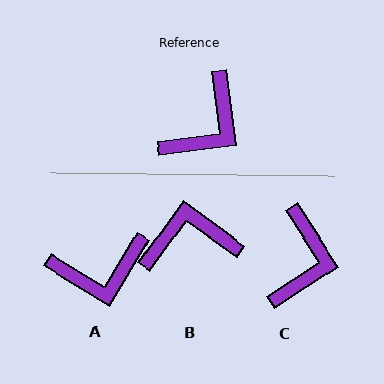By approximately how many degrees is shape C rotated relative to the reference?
Approximately 26 degrees counter-clockwise.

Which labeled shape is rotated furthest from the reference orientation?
B, about 137 degrees away.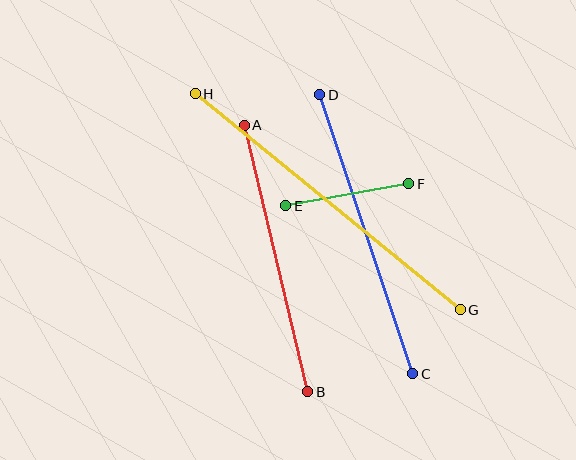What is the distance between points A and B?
The distance is approximately 274 pixels.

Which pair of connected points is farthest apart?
Points G and H are farthest apart.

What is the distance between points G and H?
The distance is approximately 342 pixels.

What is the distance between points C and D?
The distance is approximately 294 pixels.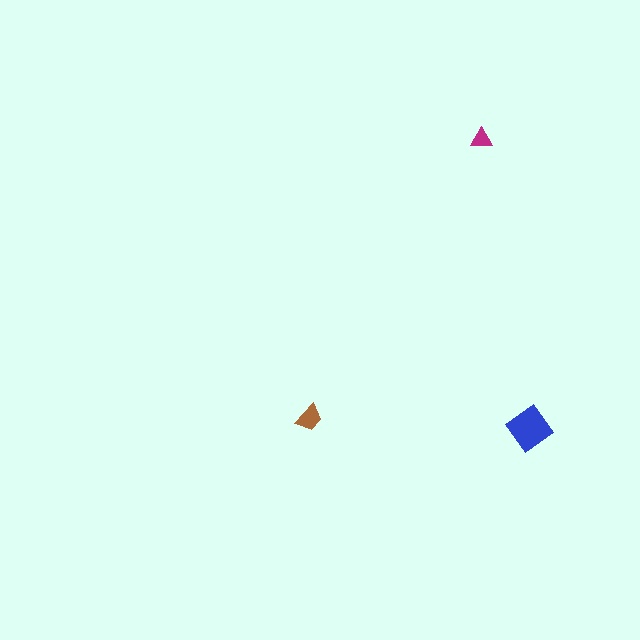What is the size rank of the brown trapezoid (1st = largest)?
2nd.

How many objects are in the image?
There are 3 objects in the image.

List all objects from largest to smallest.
The blue diamond, the brown trapezoid, the magenta triangle.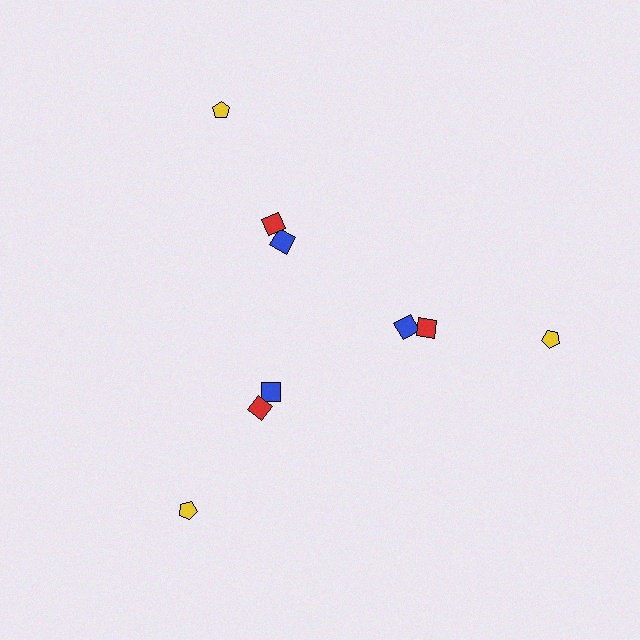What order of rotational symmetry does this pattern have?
This pattern has 3-fold rotational symmetry.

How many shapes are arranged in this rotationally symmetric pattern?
There are 9 shapes, arranged in 3 groups of 3.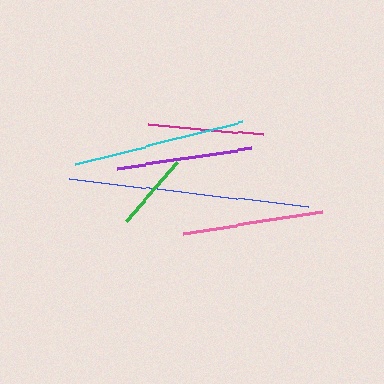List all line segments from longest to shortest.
From longest to shortest: blue, cyan, pink, purple, magenta, green.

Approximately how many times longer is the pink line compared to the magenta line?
The pink line is approximately 1.2 times the length of the magenta line.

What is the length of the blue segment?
The blue segment is approximately 241 pixels long.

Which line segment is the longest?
The blue line is the longest at approximately 241 pixels.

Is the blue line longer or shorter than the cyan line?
The blue line is longer than the cyan line.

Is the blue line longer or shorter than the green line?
The blue line is longer than the green line.